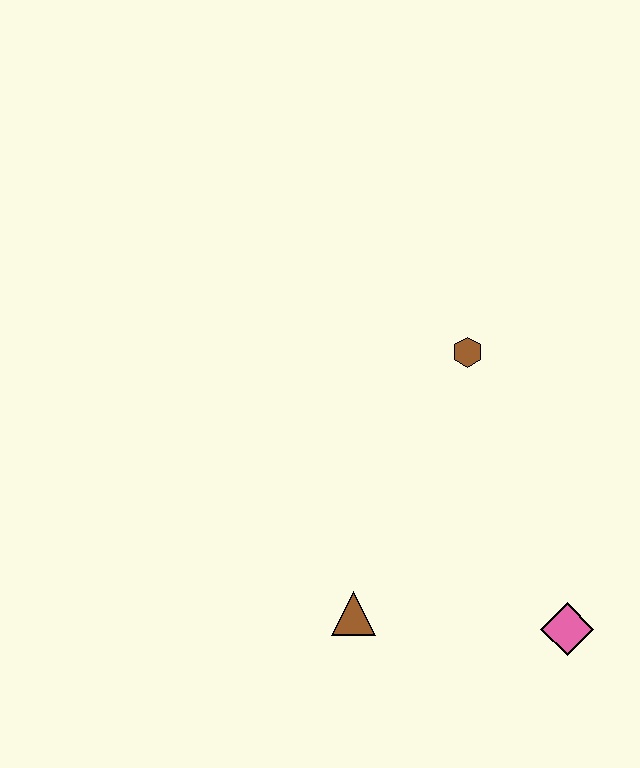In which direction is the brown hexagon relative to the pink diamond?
The brown hexagon is above the pink diamond.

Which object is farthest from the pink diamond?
The brown hexagon is farthest from the pink diamond.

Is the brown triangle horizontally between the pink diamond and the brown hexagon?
No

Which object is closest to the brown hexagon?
The brown triangle is closest to the brown hexagon.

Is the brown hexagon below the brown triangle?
No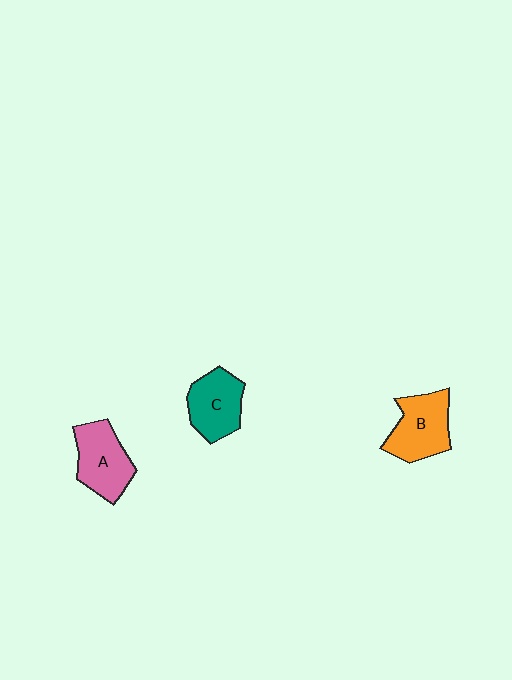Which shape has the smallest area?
Shape C (teal).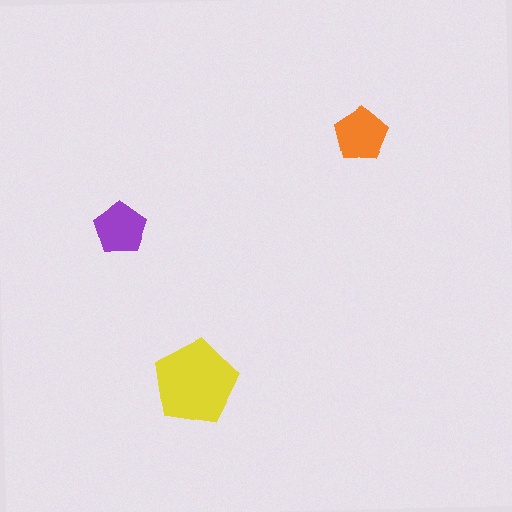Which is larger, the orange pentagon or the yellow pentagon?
The yellow one.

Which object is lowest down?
The yellow pentagon is bottommost.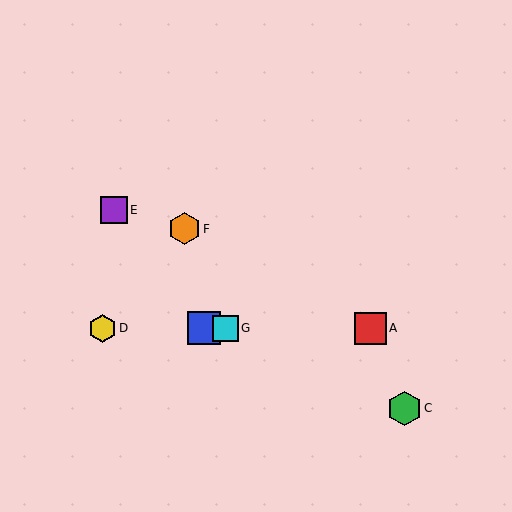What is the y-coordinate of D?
Object D is at y≈328.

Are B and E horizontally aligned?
No, B is at y≈328 and E is at y≈210.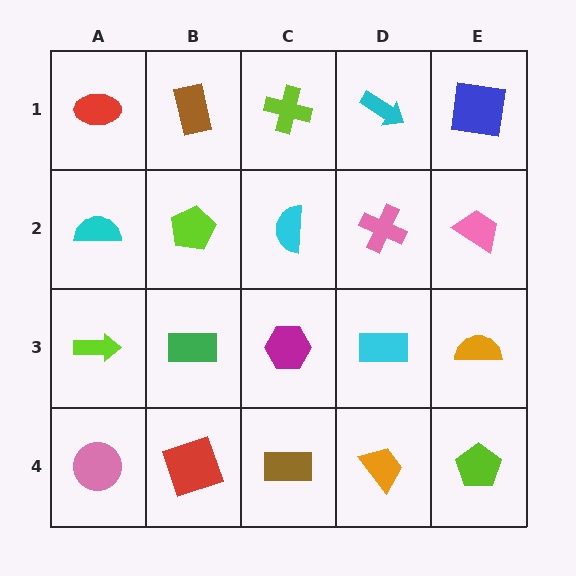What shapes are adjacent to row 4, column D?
A cyan rectangle (row 3, column D), a brown rectangle (row 4, column C), a lime pentagon (row 4, column E).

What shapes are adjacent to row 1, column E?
A pink trapezoid (row 2, column E), a cyan arrow (row 1, column D).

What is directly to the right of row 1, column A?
A brown rectangle.